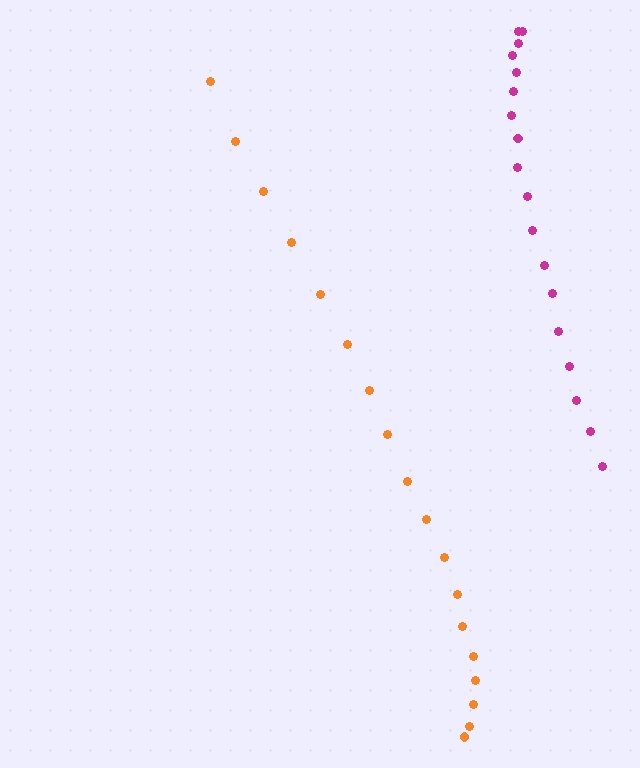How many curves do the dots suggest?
There are 2 distinct paths.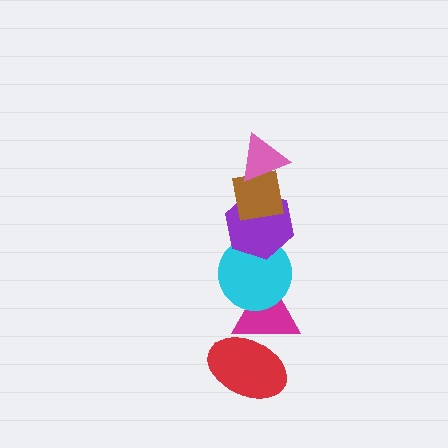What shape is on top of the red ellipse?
The magenta triangle is on top of the red ellipse.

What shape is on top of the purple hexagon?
The brown square is on top of the purple hexagon.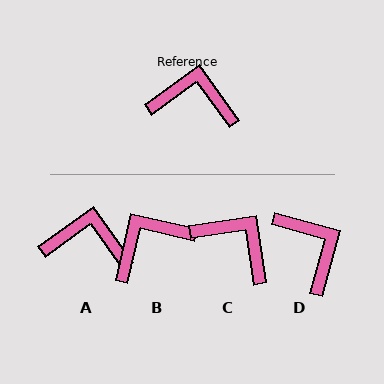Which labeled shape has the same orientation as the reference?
A.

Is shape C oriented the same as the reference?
No, it is off by about 27 degrees.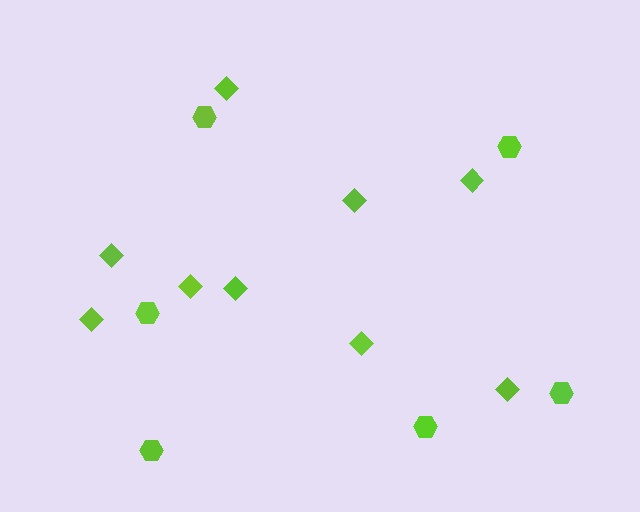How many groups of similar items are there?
There are 2 groups: one group of hexagons (6) and one group of diamonds (9).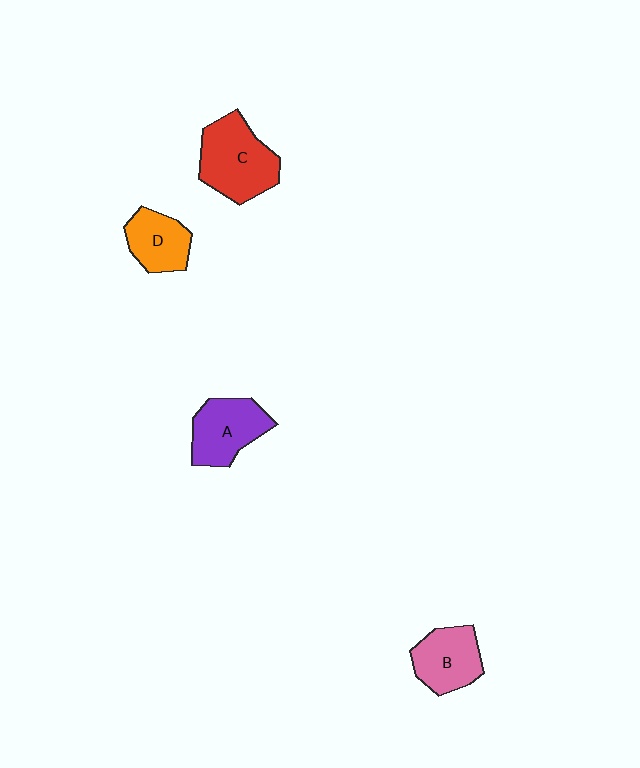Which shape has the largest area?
Shape C (red).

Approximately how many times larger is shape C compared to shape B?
Approximately 1.4 times.